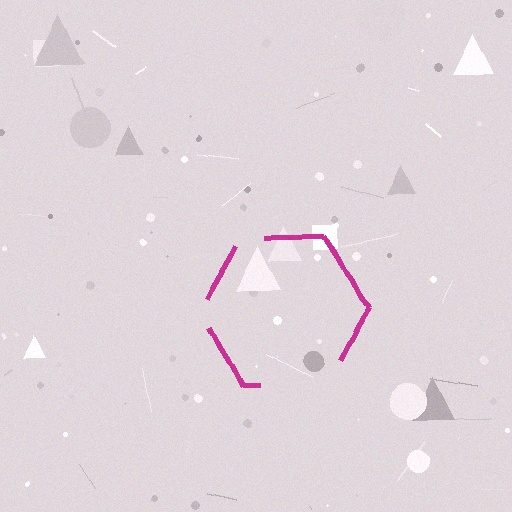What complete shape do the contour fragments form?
The contour fragments form a hexagon.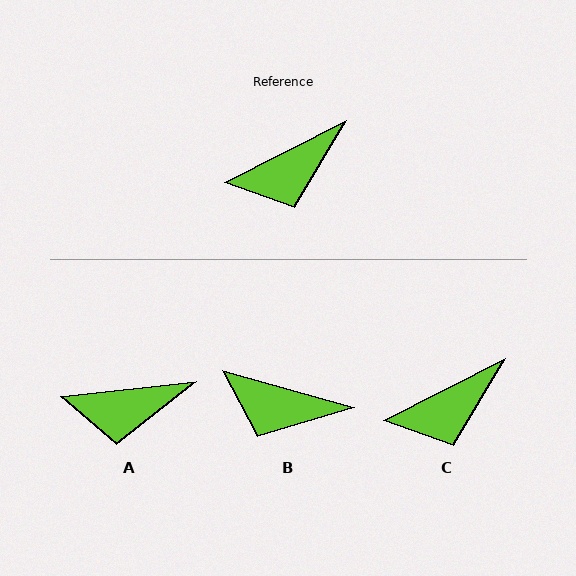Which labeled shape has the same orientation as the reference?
C.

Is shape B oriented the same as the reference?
No, it is off by about 42 degrees.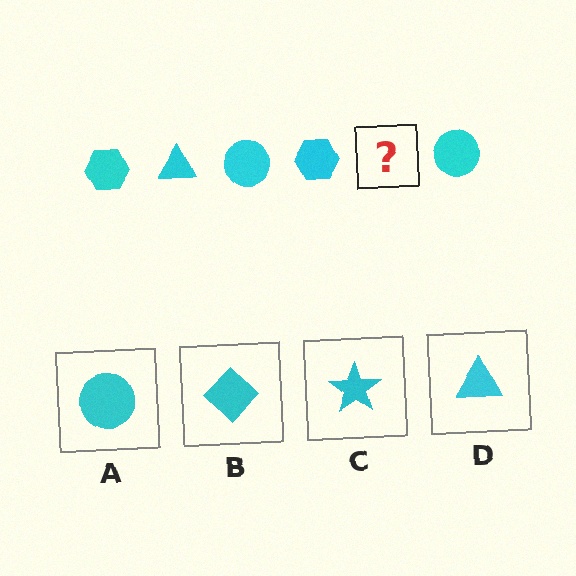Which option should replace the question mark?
Option D.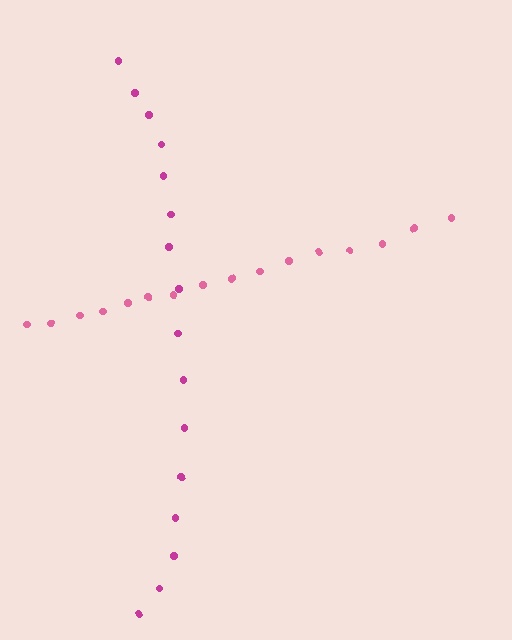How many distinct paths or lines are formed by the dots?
There are 2 distinct paths.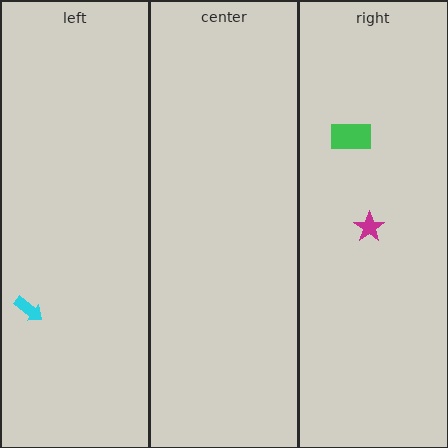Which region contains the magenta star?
The right region.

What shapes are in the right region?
The green rectangle, the magenta star.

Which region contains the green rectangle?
The right region.